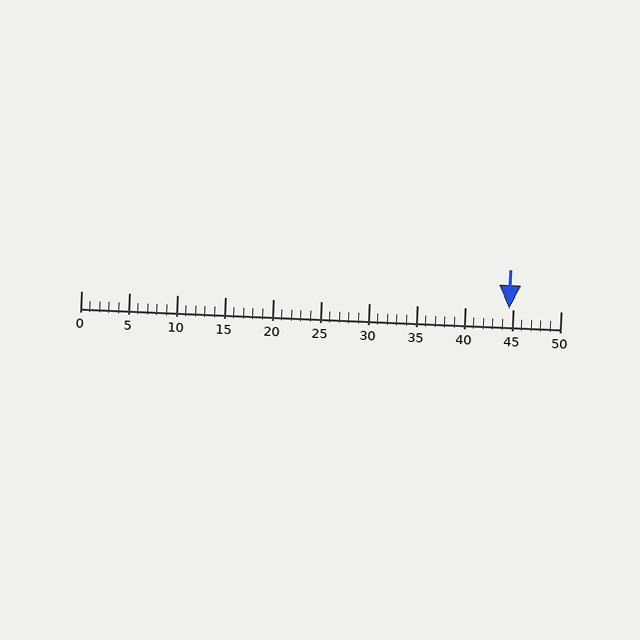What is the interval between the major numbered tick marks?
The major tick marks are spaced 5 units apart.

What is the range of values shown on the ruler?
The ruler shows values from 0 to 50.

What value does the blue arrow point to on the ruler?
The blue arrow points to approximately 45.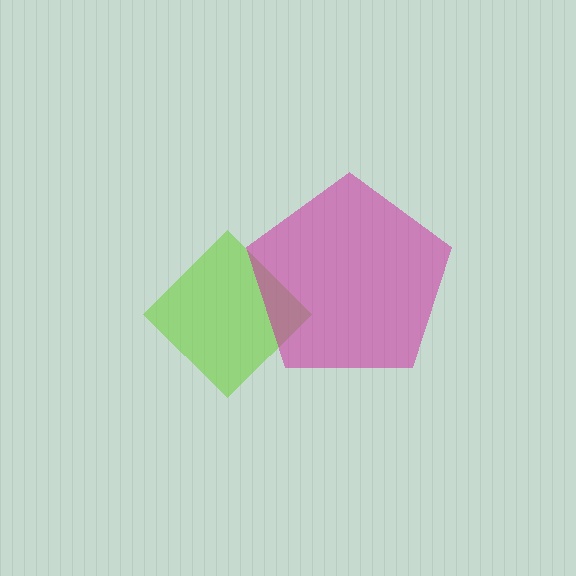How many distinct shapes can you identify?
There are 2 distinct shapes: a lime diamond, a magenta pentagon.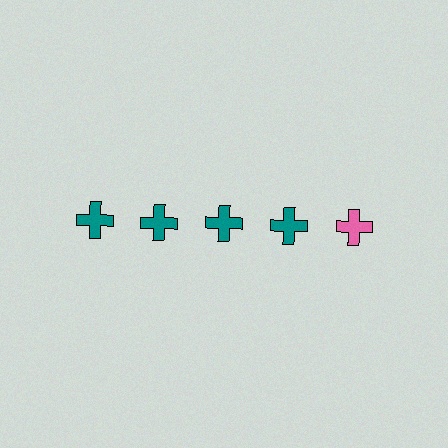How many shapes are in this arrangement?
There are 5 shapes arranged in a grid pattern.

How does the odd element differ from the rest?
It has a different color: pink instead of teal.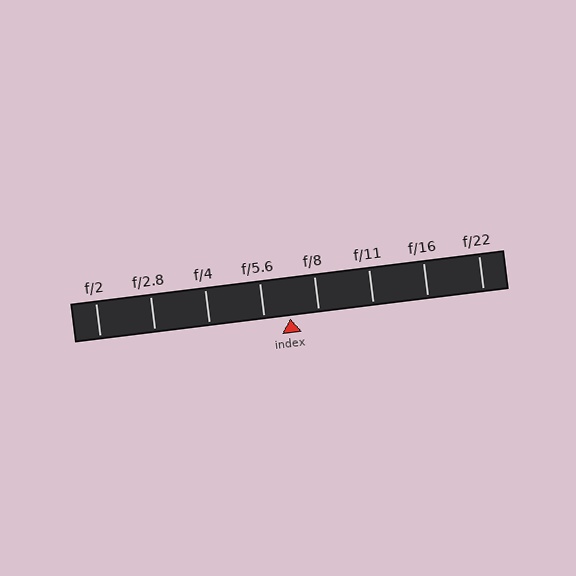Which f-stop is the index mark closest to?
The index mark is closest to f/5.6.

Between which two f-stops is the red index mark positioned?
The index mark is between f/5.6 and f/8.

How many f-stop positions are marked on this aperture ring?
There are 8 f-stop positions marked.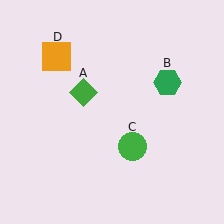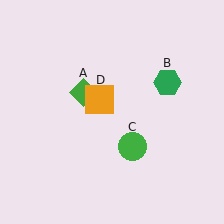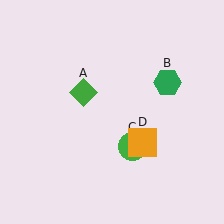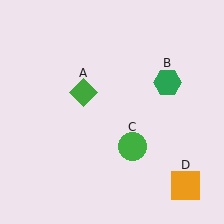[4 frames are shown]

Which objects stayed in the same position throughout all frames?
Green diamond (object A) and green hexagon (object B) and green circle (object C) remained stationary.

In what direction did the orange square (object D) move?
The orange square (object D) moved down and to the right.